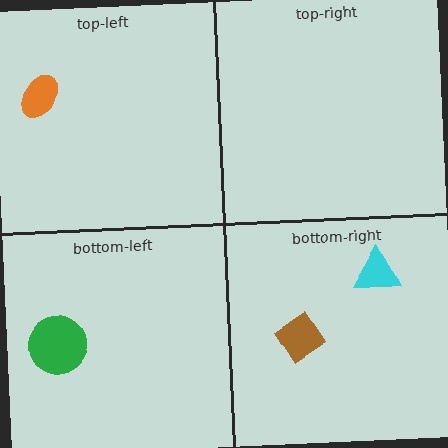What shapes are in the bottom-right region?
The cyan triangle, the brown diamond.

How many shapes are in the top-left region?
1.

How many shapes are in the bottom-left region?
1.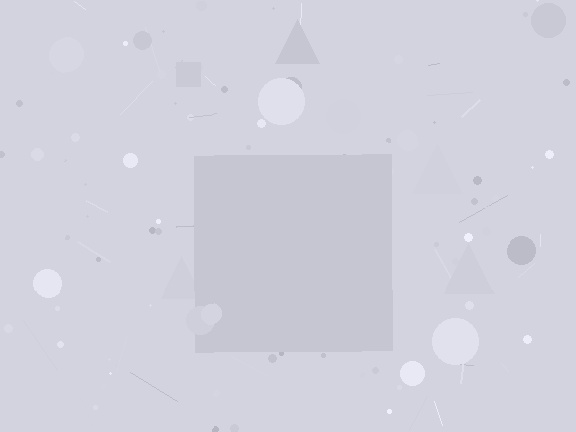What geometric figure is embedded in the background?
A square is embedded in the background.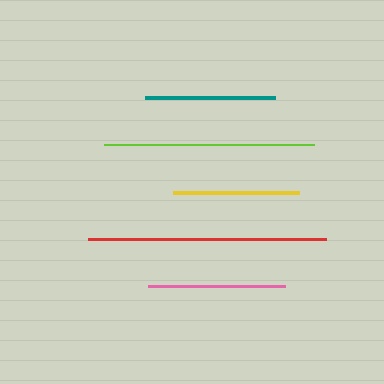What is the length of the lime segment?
The lime segment is approximately 209 pixels long.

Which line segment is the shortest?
The yellow line is the shortest at approximately 126 pixels.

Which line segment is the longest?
The red line is the longest at approximately 238 pixels.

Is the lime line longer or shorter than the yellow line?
The lime line is longer than the yellow line.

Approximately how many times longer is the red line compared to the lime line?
The red line is approximately 1.1 times the length of the lime line.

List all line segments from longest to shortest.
From longest to shortest: red, lime, pink, teal, yellow.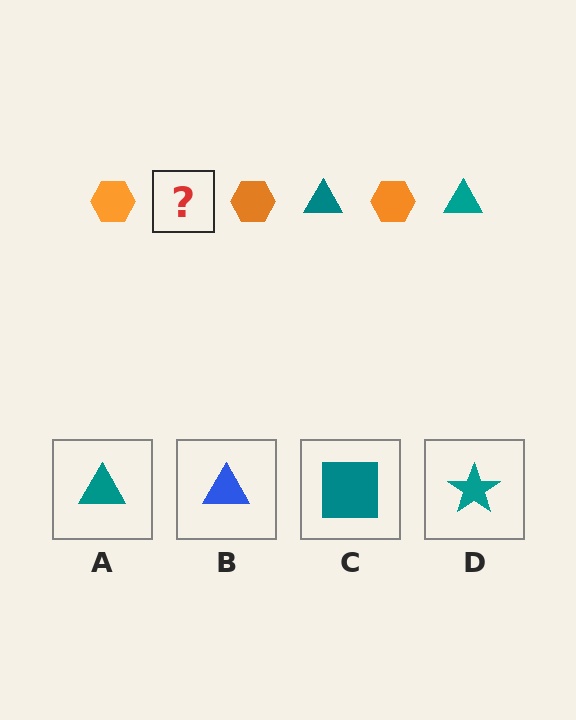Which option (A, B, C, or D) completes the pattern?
A.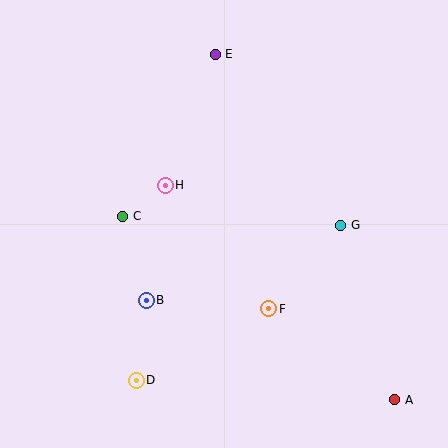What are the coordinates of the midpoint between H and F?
The midpoint between H and F is at (217, 247).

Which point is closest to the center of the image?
Point H at (165, 185) is closest to the center.